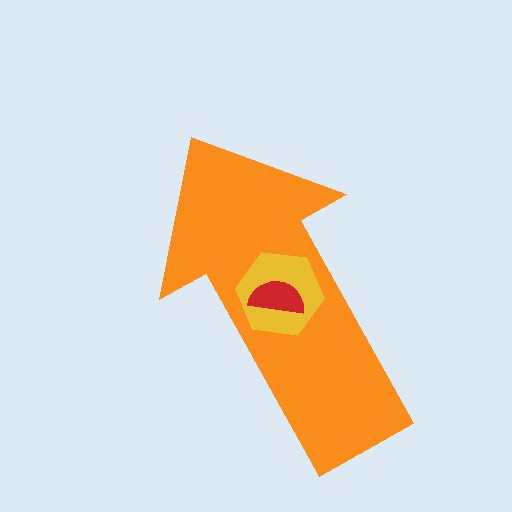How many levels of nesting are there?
3.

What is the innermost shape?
The red semicircle.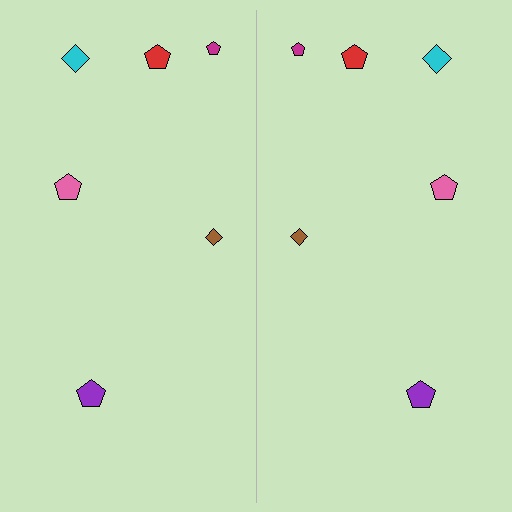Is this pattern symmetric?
Yes, this pattern has bilateral (reflection) symmetry.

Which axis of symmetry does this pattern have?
The pattern has a vertical axis of symmetry running through the center of the image.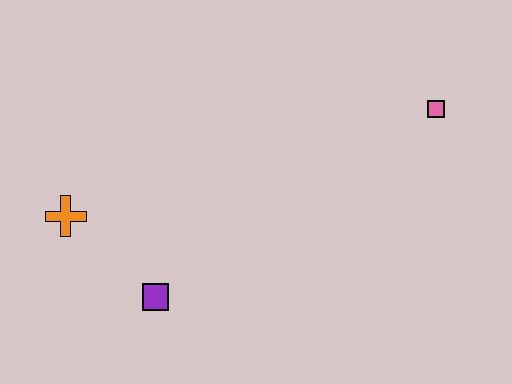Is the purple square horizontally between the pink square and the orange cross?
Yes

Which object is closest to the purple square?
The orange cross is closest to the purple square.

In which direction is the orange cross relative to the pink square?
The orange cross is to the left of the pink square.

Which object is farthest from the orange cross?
The pink square is farthest from the orange cross.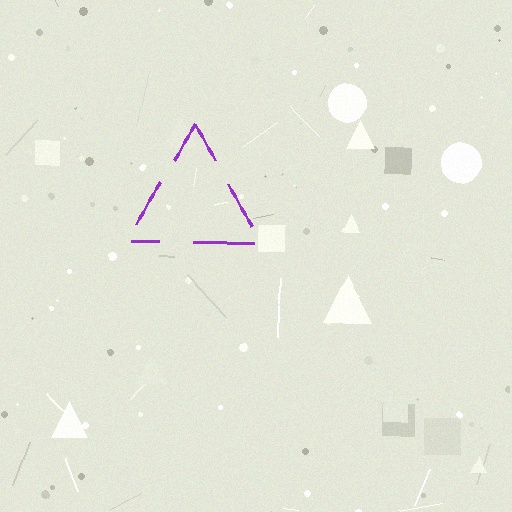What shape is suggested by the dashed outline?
The dashed outline suggests a triangle.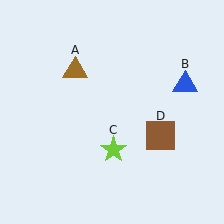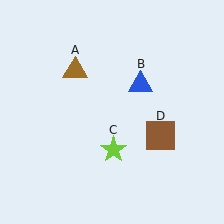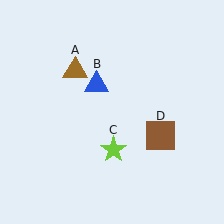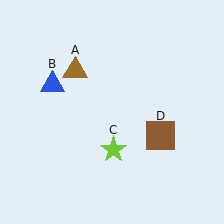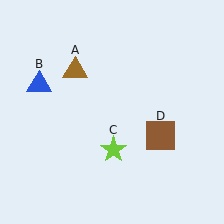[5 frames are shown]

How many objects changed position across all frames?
1 object changed position: blue triangle (object B).